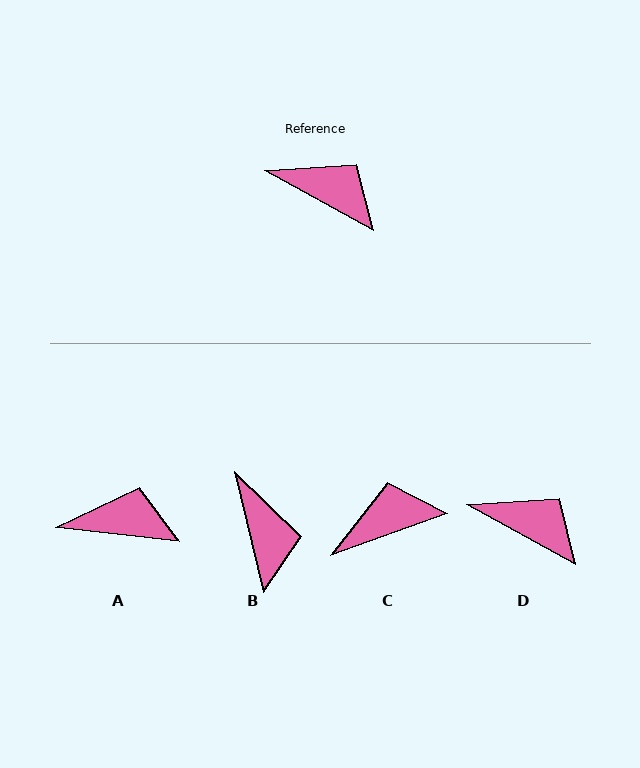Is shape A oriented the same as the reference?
No, it is off by about 22 degrees.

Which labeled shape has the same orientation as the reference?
D.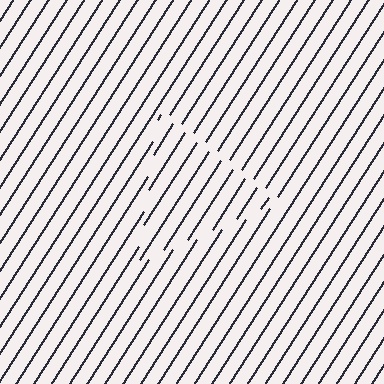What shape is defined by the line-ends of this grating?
An illusory triangle. The interior of the shape contains the same grating, shifted by half a period — the contour is defined by the phase discontinuity where line-ends from the inner and outer gratings abut.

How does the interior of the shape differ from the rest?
The interior of the shape contains the same grating, shifted by half a period — the contour is defined by the phase discontinuity where line-ends from the inner and outer gratings abut.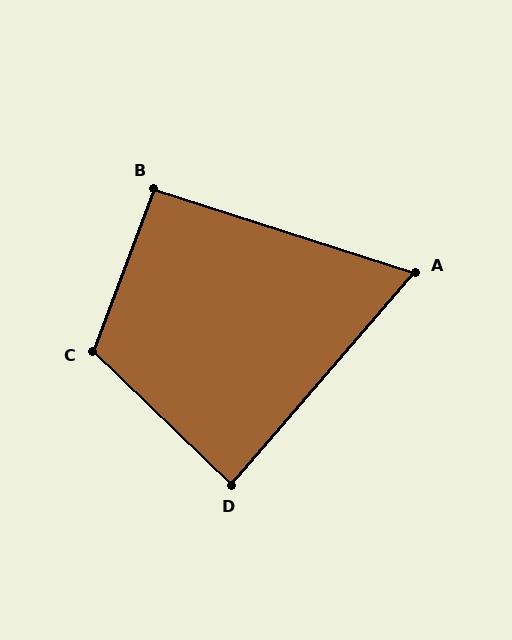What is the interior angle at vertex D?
Approximately 87 degrees (approximately right).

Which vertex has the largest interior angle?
C, at approximately 113 degrees.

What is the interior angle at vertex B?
Approximately 93 degrees (approximately right).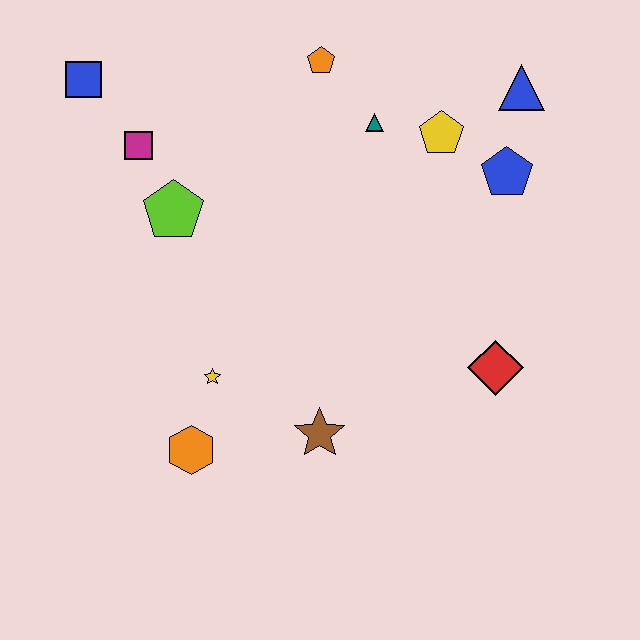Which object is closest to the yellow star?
The orange hexagon is closest to the yellow star.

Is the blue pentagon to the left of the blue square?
No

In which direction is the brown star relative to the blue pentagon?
The brown star is below the blue pentagon.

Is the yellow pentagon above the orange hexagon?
Yes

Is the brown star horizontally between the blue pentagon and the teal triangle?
No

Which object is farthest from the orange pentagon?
The orange hexagon is farthest from the orange pentagon.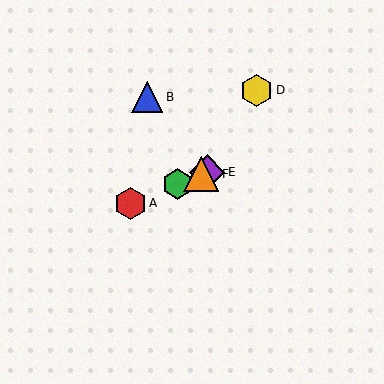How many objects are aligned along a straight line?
4 objects (A, C, E, F) are aligned along a straight line.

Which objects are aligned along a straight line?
Objects A, C, E, F are aligned along a straight line.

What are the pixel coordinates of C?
Object C is at (178, 184).